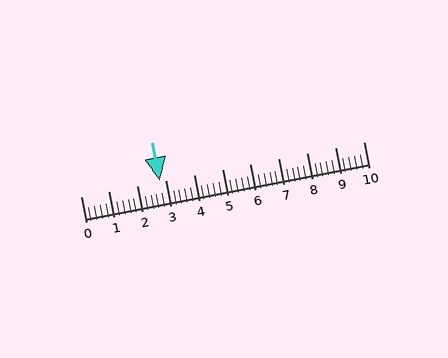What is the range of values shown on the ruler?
The ruler shows values from 0 to 10.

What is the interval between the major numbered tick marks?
The major tick marks are spaced 1 units apart.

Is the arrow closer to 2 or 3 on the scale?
The arrow is closer to 3.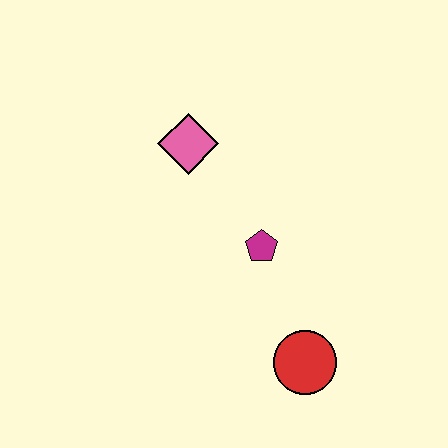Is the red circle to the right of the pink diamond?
Yes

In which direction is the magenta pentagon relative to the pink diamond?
The magenta pentagon is below the pink diamond.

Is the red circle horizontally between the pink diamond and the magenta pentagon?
No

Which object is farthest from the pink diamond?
The red circle is farthest from the pink diamond.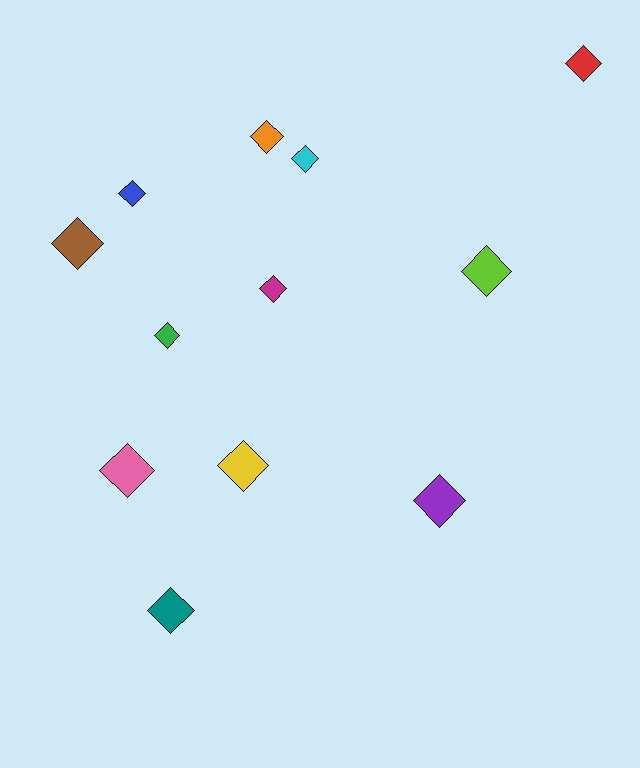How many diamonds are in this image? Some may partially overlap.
There are 12 diamonds.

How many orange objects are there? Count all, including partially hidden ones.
There is 1 orange object.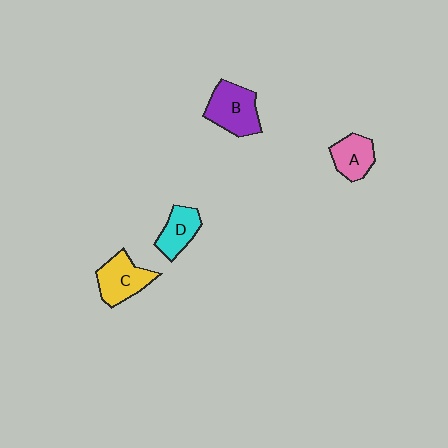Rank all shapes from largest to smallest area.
From largest to smallest: B (purple), C (yellow), D (cyan), A (pink).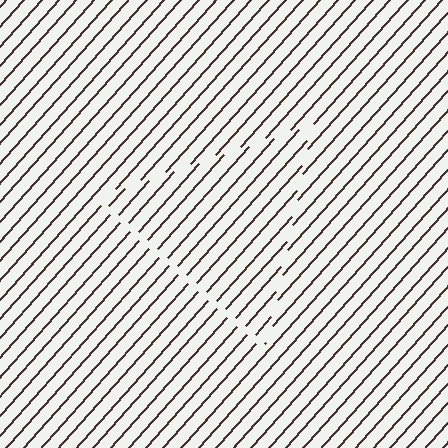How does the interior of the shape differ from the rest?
The interior of the shape contains the same grating, shifted by half a period — the contour is defined by the phase discontinuity where line-ends from the inner and outer gratings abut.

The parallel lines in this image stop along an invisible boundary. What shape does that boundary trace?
An illusory triangle. The interior of the shape contains the same grating, shifted by half a period — the contour is defined by the phase discontinuity where line-ends from the inner and outer gratings abut.